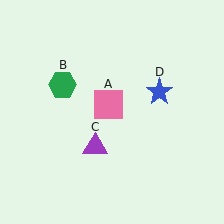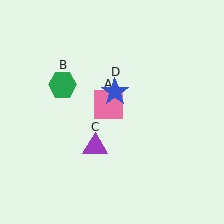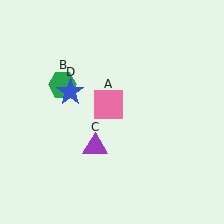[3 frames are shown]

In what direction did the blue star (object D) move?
The blue star (object D) moved left.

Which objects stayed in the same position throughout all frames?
Pink square (object A) and green hexagon (object B) and purple triangle (object C) remained stationary.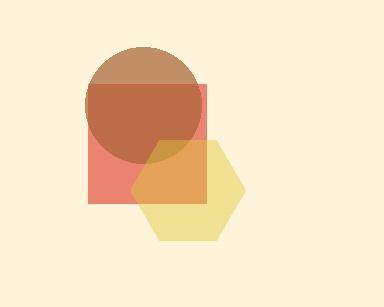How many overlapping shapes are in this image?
There are 3 overlapping shapes in the image.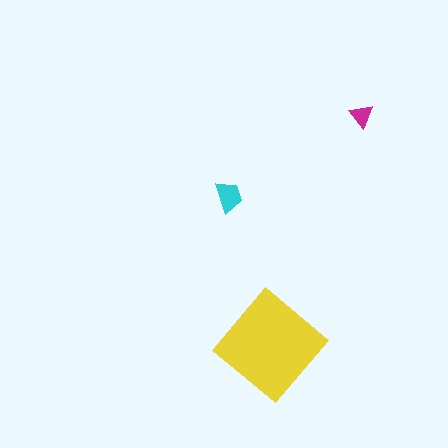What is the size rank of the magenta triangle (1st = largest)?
3rd.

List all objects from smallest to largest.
The magenta triangle, the cyan trapezoid, the yellow diamond.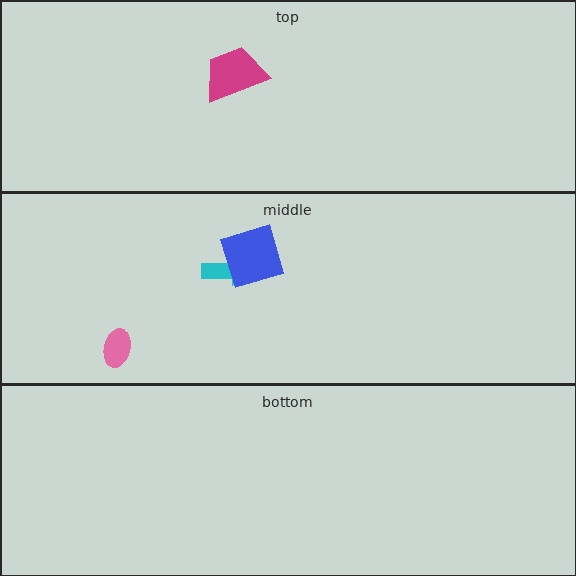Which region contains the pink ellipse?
The middle region.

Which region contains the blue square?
The middle region.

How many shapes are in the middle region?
3.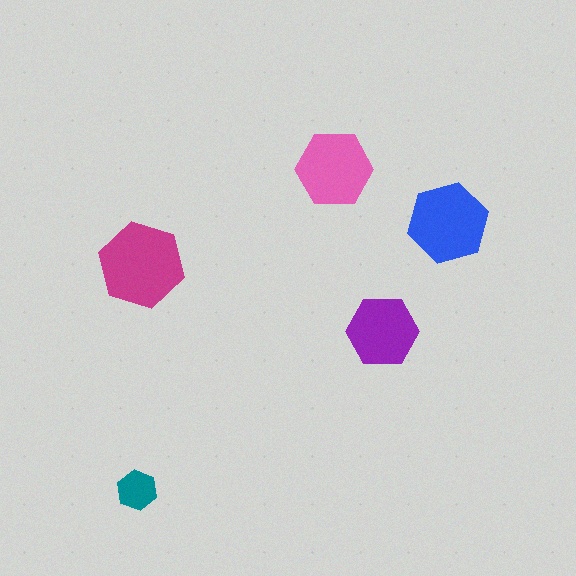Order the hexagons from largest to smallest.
the magenta one, the blue one, the pink one, the purple one, the teal one.